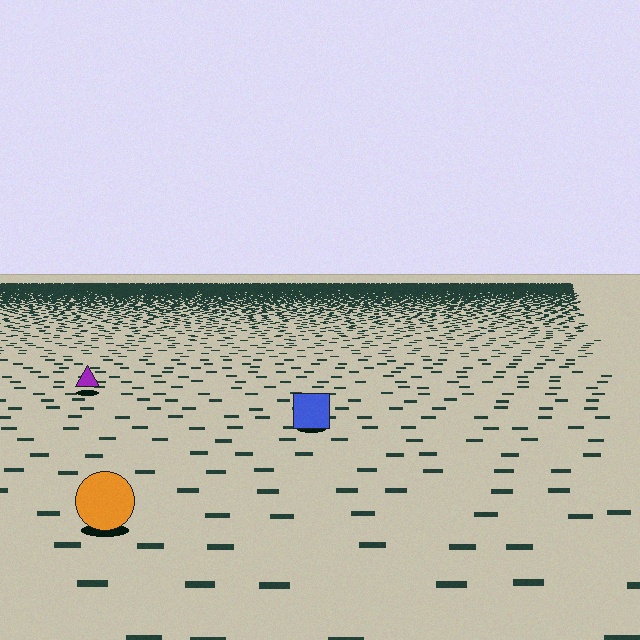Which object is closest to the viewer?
The orange circle is closest. The texture marks near it are larger and more spread out.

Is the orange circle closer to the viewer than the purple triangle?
Yes. The orange circle is closer — you can tell from the texture gradient: the ground texture is coarser near it.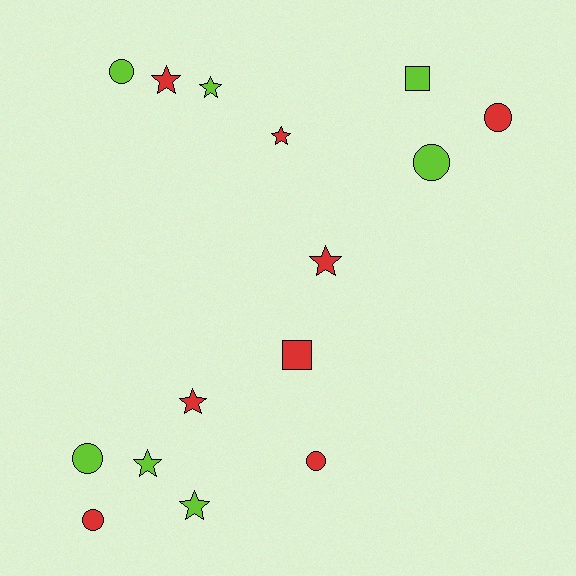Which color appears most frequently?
Red, with 8 objects.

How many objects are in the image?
There are 15 objects.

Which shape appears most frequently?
Star, with 7 objects.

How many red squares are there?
There is 1 red square.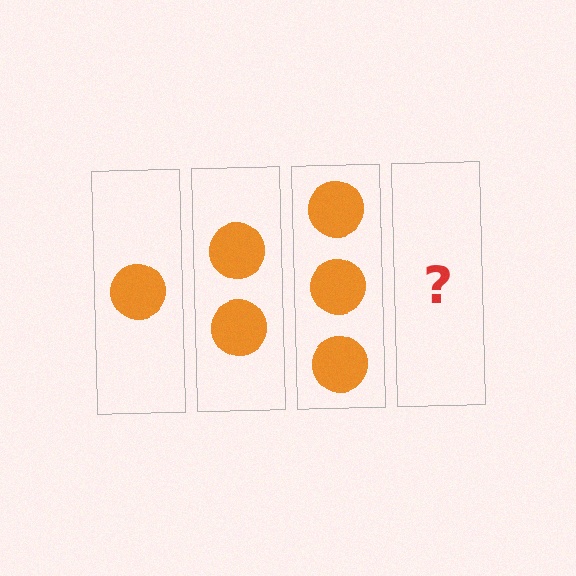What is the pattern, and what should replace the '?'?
The pattern is that each step adds one more circle. The '?' should be 4 circles.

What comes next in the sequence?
The next element should be 4 circles.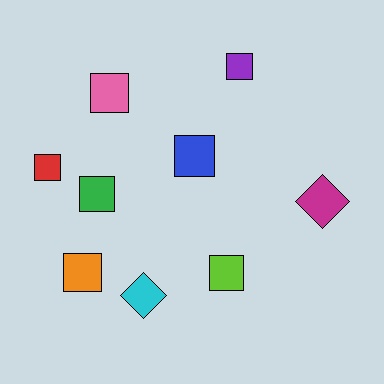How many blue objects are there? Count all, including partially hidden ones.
There is 1 blue object.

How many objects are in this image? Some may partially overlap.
There are 9 objects.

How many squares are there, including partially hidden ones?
There are 7 squares.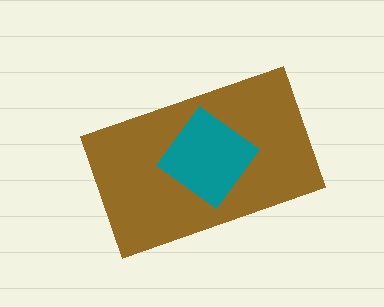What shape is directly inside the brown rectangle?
The teal diamond.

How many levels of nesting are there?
2.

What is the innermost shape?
The teal diamond.